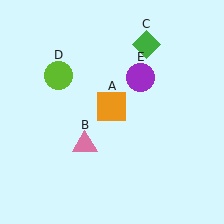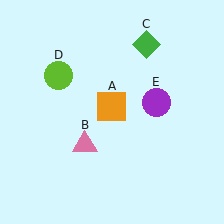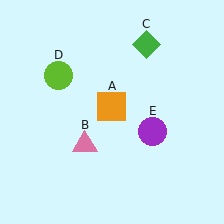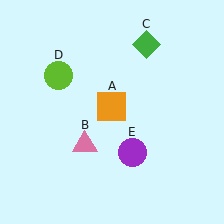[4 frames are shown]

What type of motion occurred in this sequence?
The purple circle (object E) rotated clockwise around the center of the scene.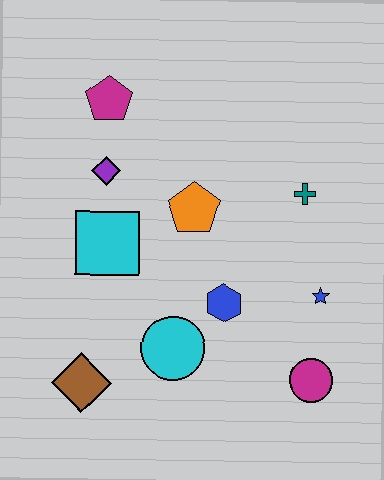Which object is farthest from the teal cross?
The brown diamond is farthest from the teal cross.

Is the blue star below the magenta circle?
No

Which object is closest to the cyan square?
The purple diamond is closest to the cyan square.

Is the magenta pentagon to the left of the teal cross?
Yes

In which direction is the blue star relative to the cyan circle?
The blue star is to the right of the cyan circle.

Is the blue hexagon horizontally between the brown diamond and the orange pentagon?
No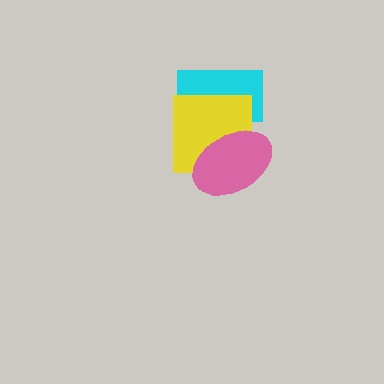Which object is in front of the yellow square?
The pink ellipse is in front of the yellow square.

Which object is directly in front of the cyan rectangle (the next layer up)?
The yellow square is directly in front of the cyan rectangle.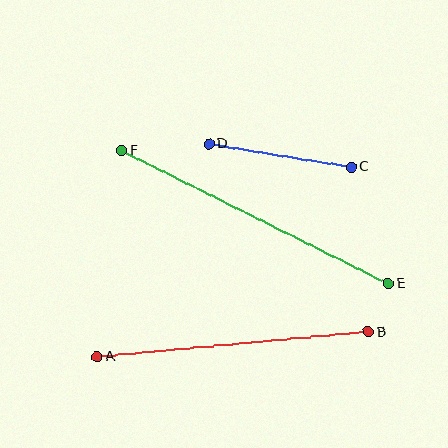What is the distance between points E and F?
The distance is approximately 298 pixels.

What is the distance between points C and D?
The distance is approximately 144 pixels.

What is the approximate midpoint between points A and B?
The midpoint is at approximately (233, 344) pixels.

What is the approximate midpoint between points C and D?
The midpoint is at approximately (280, 156) pixels.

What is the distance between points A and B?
The distance is approximately 272 pixels.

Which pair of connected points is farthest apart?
Points E and F are farthest apart.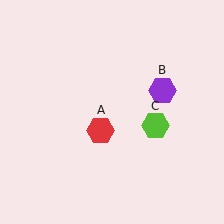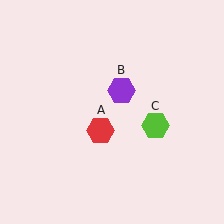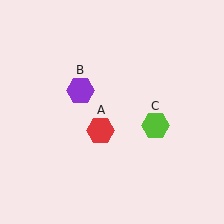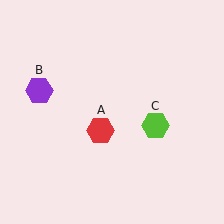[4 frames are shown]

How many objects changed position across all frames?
1 object changed position: purple hexagon (object B).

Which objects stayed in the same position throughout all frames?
Red hexagon (object A) and lime hexagon (object C) remained stationary.